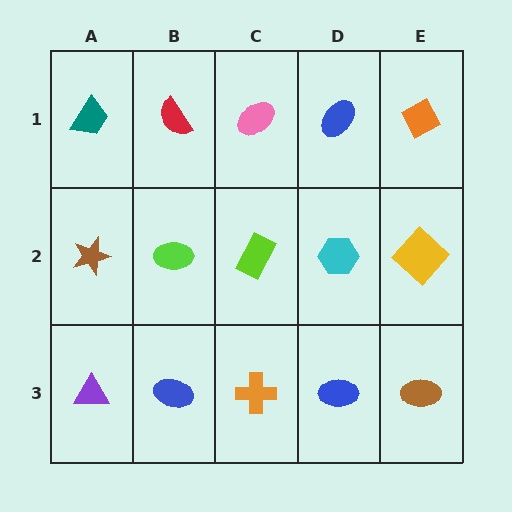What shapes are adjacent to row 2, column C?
A pink ellipse (row 1, column C), an orange cross (row 3, column C), a lime ellipse (row 2, column B), a cyan hexagon (row 2, column D).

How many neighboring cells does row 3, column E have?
2.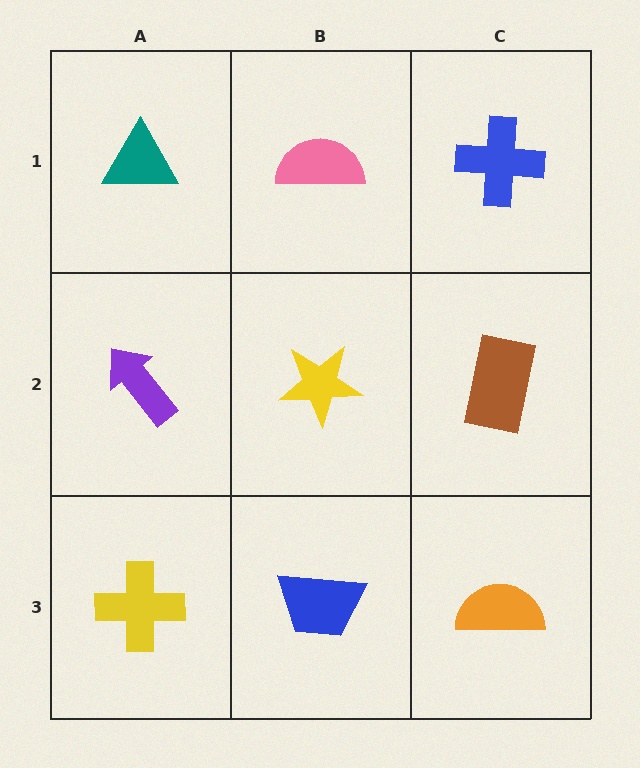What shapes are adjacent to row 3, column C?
A brown rectangle (row 2, column C), a blue trapezoid (row 3, column B).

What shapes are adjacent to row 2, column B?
A pink semicircle (row 1, column B), a blue trapezoid (row 3, column B), a purple arrow (row 2, column A), a brown rectangle (row 2, column C).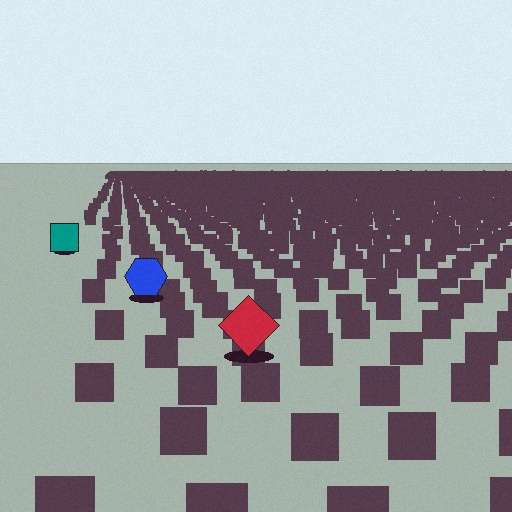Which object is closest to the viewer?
The red diamond is closest. The texture marks near it are larger and more spread out.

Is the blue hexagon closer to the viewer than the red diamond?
No. The red diamond is closer — you can tell from the texture gradient: the ground texture is coarser near it.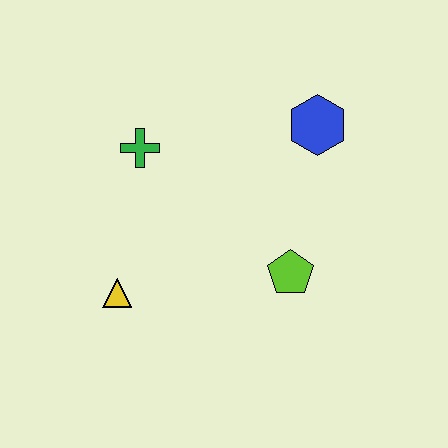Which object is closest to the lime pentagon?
The blue hexagon is closest to the lime pentagon.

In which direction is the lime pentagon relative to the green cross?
The lime pentagon is to the right of the green cross.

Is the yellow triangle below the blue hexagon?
Yes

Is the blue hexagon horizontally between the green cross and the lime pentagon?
No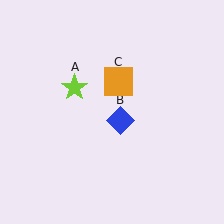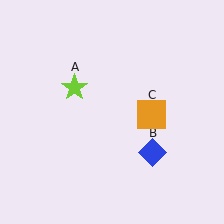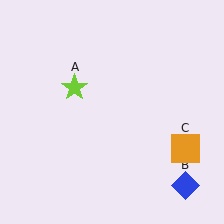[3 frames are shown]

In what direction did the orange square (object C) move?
The orange square (object C) moved down and to the right.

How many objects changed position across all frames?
2 objects changed position: blue diamond (object B), orange square (object C).